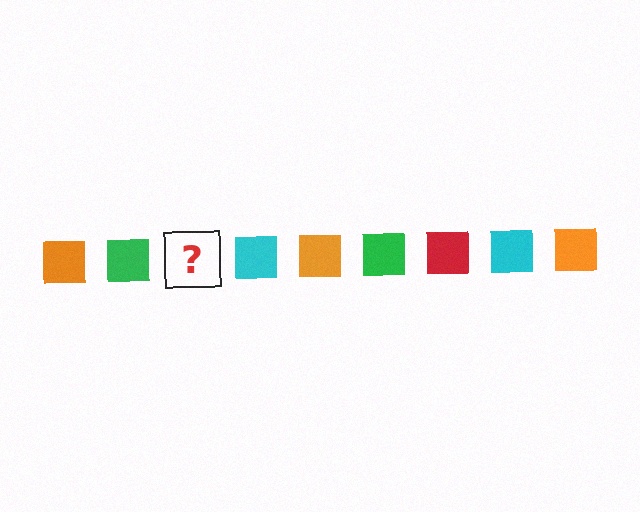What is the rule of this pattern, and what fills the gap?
The rule is that the pattern cycles through orange, green, red, cyan squares. The gap should be filled with a red square.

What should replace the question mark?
The question mark should be replaced with a red square.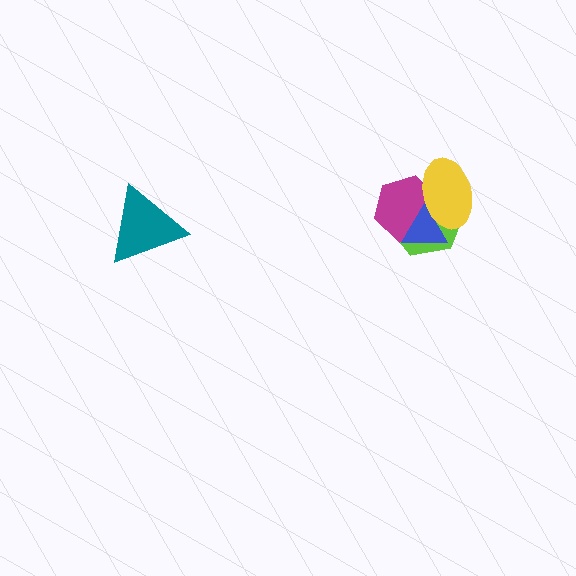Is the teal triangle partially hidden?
No, no other shape covers it.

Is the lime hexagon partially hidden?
Yes, it is partially covered by another shape.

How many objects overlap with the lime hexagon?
3 objects overlap with the lime hexagon.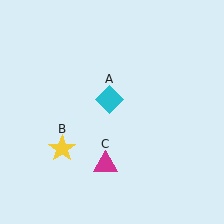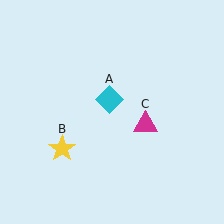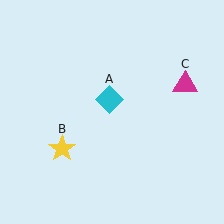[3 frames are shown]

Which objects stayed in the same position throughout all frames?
Cyan diamond (object A) and yellow star (object B) remained stationary.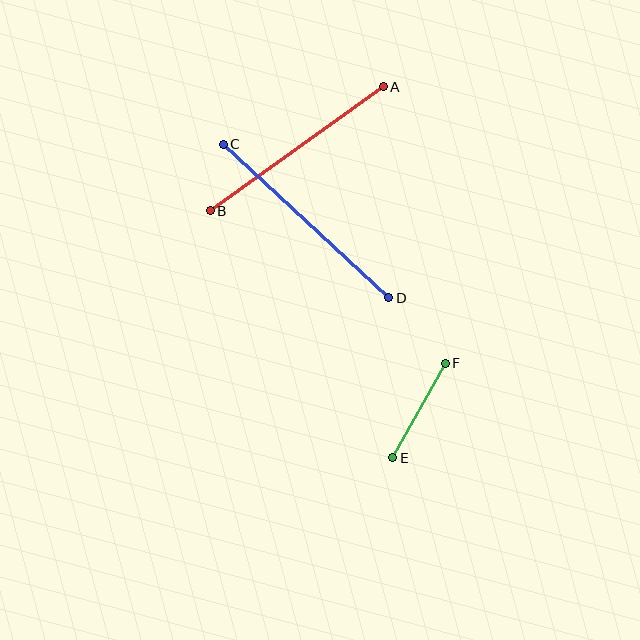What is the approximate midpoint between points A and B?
The midpoint is at approximately (297, 149) pixels.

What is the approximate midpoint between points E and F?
The midpoint is at approximately (419, 410) pixels.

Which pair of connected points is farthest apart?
Points C and D are farthest apart.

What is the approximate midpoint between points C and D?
The midpoint is at approximately (306, 221) pixels.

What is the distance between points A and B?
The distance is approximately 213 pixels.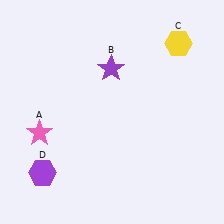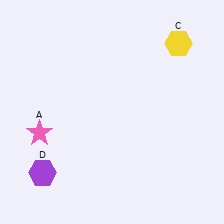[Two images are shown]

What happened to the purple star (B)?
The purple star (B) was removed in Image 2. It was in the top-left area of Image 1.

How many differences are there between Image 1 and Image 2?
There is 1 difference between the two images.